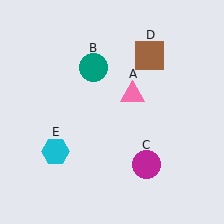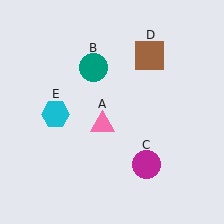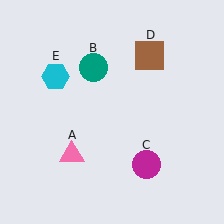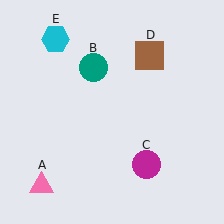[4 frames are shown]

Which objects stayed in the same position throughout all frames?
Teal circle (object B) and magenta circle (object C) and brown square (object D) remained stationary.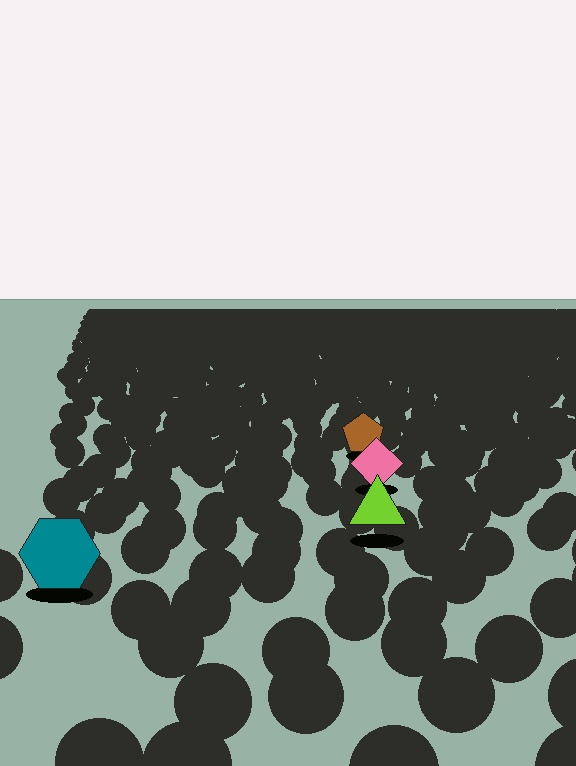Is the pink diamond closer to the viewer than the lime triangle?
No. The lime triangle is closer — you can tell from the texture gradient: the ground texture is coarser near it.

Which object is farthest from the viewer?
The brown pentagon is farthest from the viewer. It appears smaller and the ground texture around it is denser.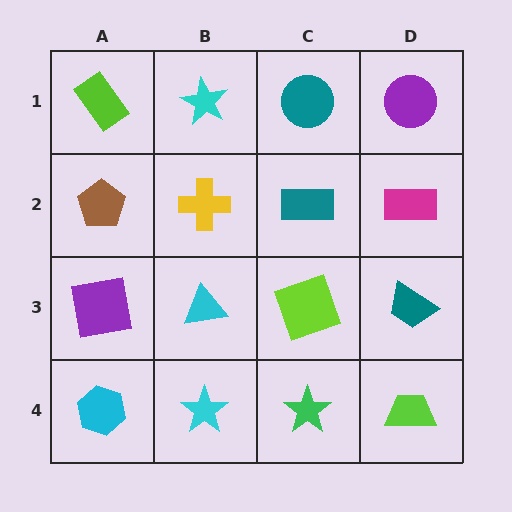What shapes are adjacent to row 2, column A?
A lime rectangle (row 1, column A), a purple square (row 3, column A), a yellow cross (row 2, column B).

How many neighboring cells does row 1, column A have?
2.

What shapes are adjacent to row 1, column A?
A brown pentagon (row 2, column A), a cyan star (row 1, column B).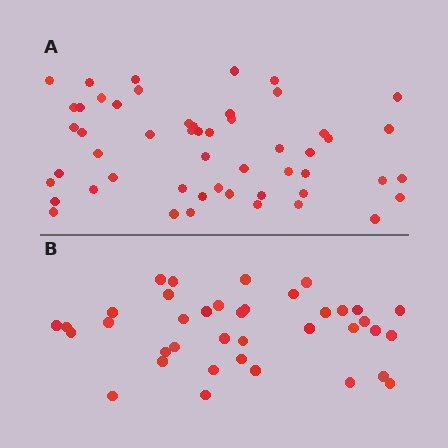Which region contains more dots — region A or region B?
Region A (the top region) has more dots.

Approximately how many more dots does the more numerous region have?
Region A has approximately 15 more dots than region B.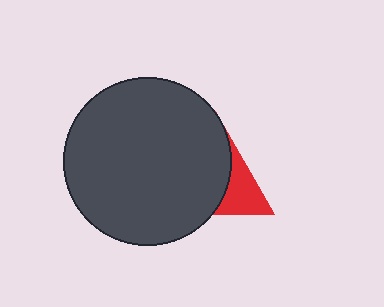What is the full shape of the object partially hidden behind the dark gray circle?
The partially hidden object is a red triangle.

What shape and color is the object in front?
The object in front is a dark gray circle.